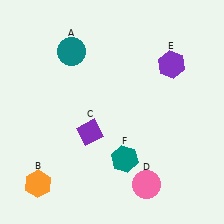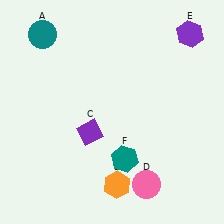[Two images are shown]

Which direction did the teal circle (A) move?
The teal circle (A) moved left.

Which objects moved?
The objects that moved are: the teal circle (A), the orange hexagon (B), the purple hexagon (E).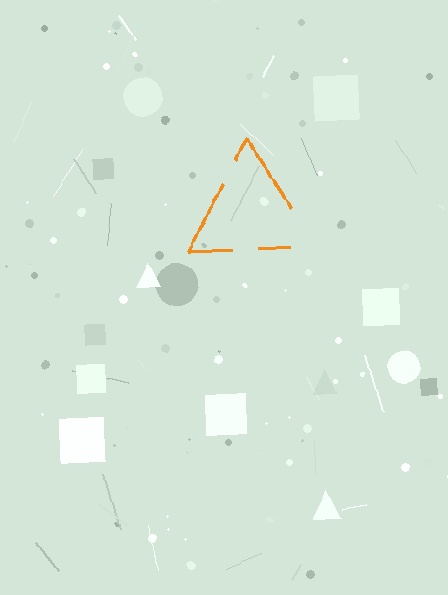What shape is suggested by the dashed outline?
The dashed outline suggests a triangle.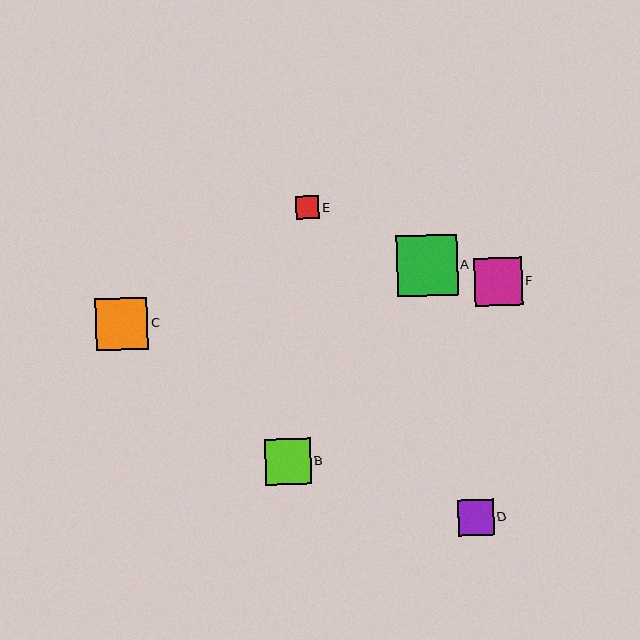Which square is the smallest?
Square E is the smallest with a size of approximately 23 pixels.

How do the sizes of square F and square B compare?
Square F and square B are approximately the same size.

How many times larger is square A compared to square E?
Square A is approximately 2.7 times the size of square E.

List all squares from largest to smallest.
From largest to smallest: A, C, F, B, D, E.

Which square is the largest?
Square A is the largest with a size of approximately 61 pixels.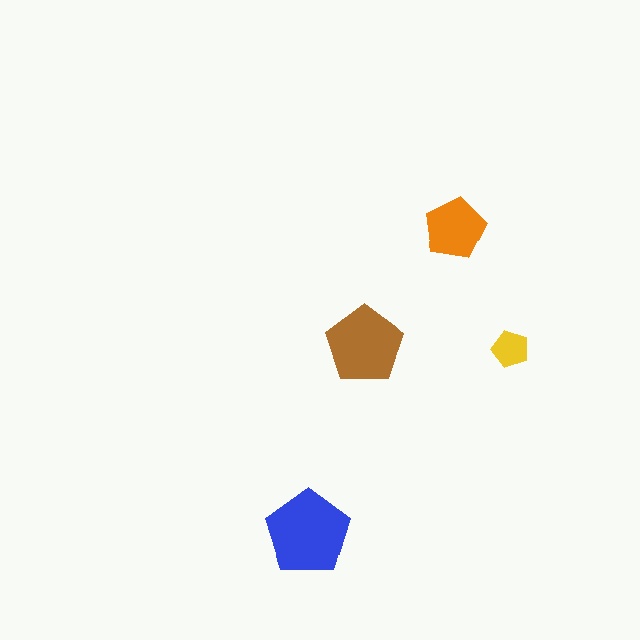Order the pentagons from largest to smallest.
the blue one, the brown one, the orange one, the yellow one.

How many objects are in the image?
There are 4 objects in the image.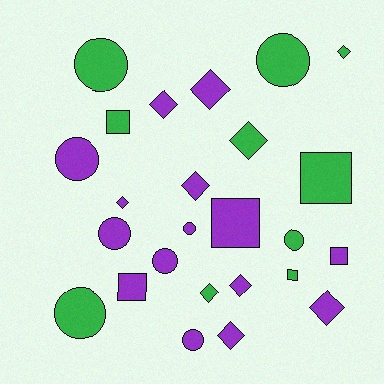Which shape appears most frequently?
Diamond, with 10 objects.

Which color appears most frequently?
Purple, with 15 objects.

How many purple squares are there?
There are 3 purple squares.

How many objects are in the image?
There are 25 objects.